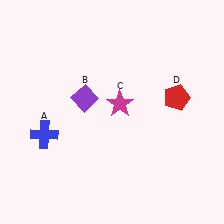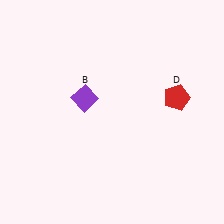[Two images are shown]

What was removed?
The magenta star (C), the blue cross (A) were removed in Image 2.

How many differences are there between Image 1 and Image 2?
There are 2 differences between the two images.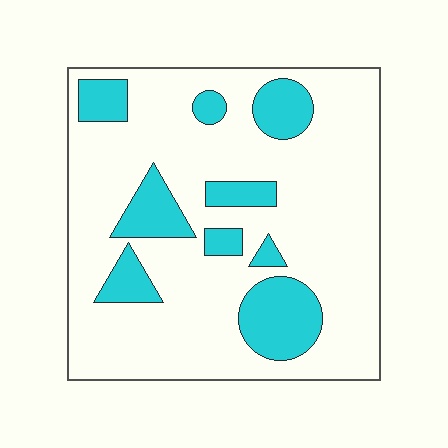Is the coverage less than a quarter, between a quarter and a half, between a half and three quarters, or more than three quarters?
Less than a quarter.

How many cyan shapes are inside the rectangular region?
9.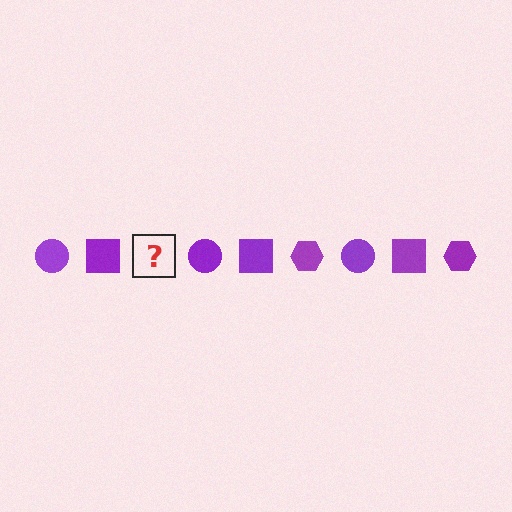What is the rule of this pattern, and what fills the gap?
The rule is that the pattern cycles through circle, square, hexagon shapes in purple. The gap should be filled with a purple hexagon.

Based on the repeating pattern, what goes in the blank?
The blank should be a purple hexagon.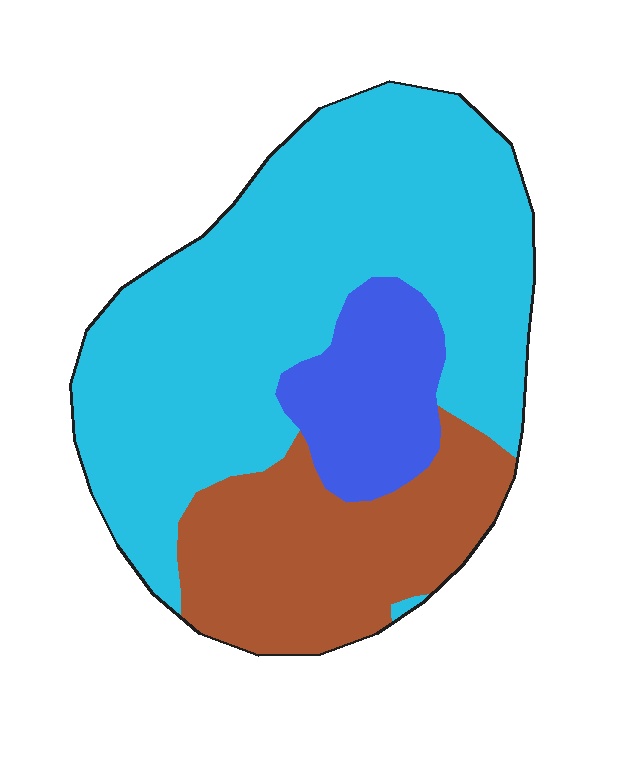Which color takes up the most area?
Cyan, at roughly 60%.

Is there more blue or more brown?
Brown.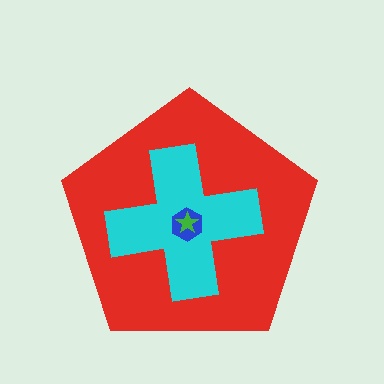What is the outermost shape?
The red pentagon.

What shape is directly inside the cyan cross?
The blue hexagon.